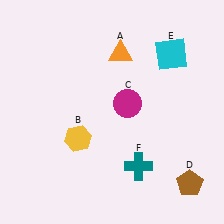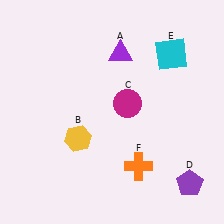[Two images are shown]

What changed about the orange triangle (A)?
In Image 1, A is orange. In Image 2, it changed to purple.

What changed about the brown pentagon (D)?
In Image 1, D is brown. In Image 2, it changed to purple.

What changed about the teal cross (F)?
In Image 1, F is teal. In Image 2, it changed to orange.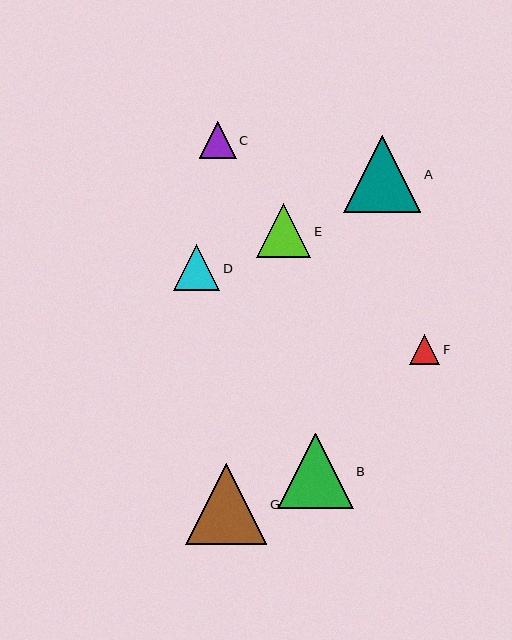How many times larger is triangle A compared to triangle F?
Triangle A is approximately 2.6 times the size of triangle F.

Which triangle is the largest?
Triangle G is the largest with a size of approximately 81 pixels.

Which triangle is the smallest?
Triangle F is the smallest with a size of approximately 30 pixels.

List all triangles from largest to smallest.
From largest to smallest: G, A, B, E, D, C, F.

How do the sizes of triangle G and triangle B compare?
Triangle G and triangle B are approximately the same size.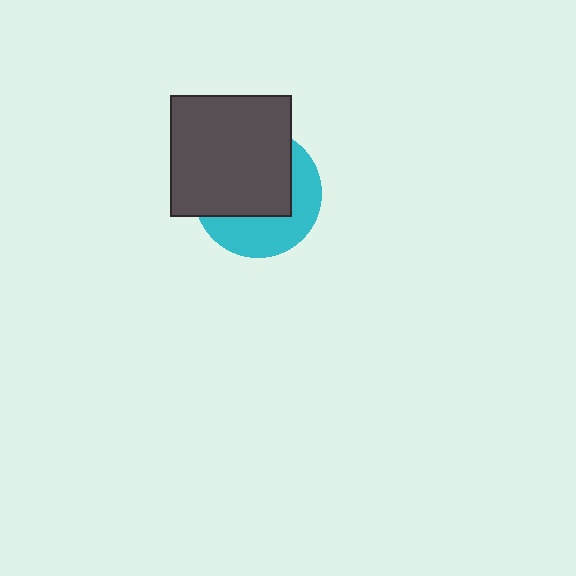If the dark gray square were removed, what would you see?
You would see the complete cyan circle.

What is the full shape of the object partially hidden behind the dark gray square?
The partially hidden object is a cyan circle.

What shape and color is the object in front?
The object in front is a dark gray square.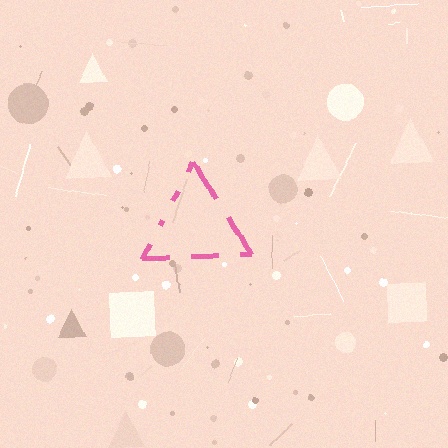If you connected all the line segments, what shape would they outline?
They would outline a triangle.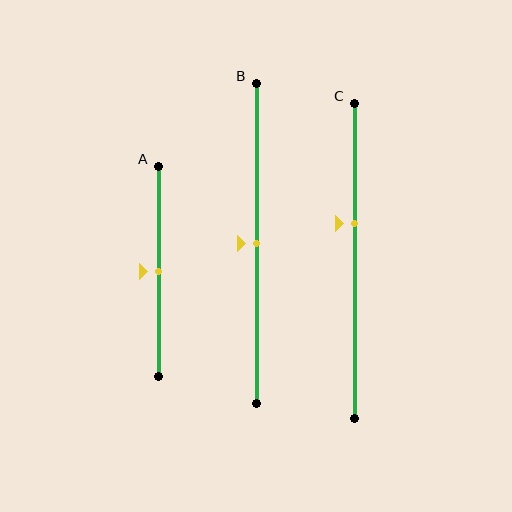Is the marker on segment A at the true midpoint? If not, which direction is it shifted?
Yes, the marker on segment A is at the true midpoint.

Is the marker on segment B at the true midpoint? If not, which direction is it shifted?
Yes, the marker on segment B is at the true midpoint.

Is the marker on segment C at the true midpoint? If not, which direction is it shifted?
No, the marker on segment C is shifted upward by about 12% of the segment length.